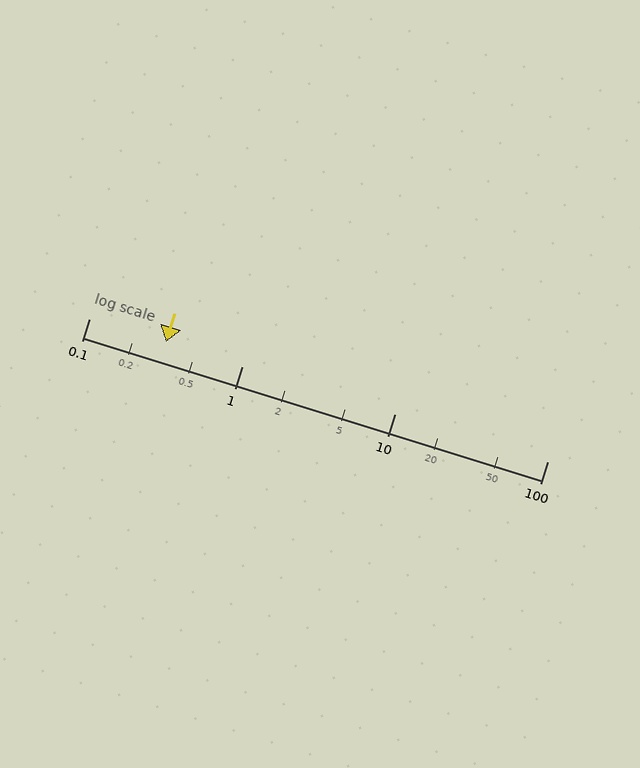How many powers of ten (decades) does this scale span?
The scale spans 3 decades, from 0.1 to 100.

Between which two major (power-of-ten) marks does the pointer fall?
The pointer is between 0.1 and 1.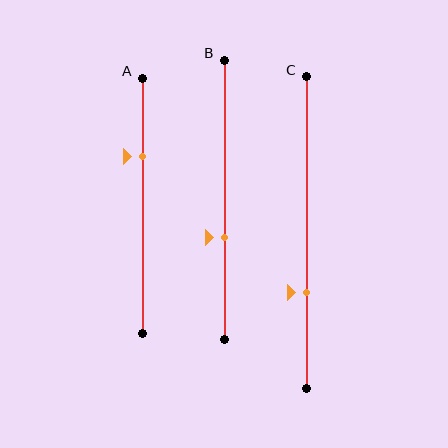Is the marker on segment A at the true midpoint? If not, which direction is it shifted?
No, the marker on segment A is shifted upward by about 19% of the segment length.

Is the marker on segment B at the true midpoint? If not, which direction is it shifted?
No, the marker on segment B is shifted downward by about 13% of the segment length.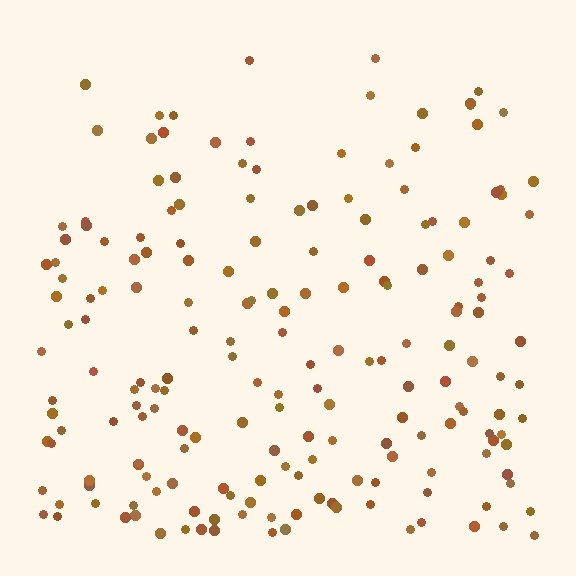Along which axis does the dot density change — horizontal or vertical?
Vertical.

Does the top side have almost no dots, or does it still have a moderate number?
Still a moderate number, just noticeably fewer than the bottom.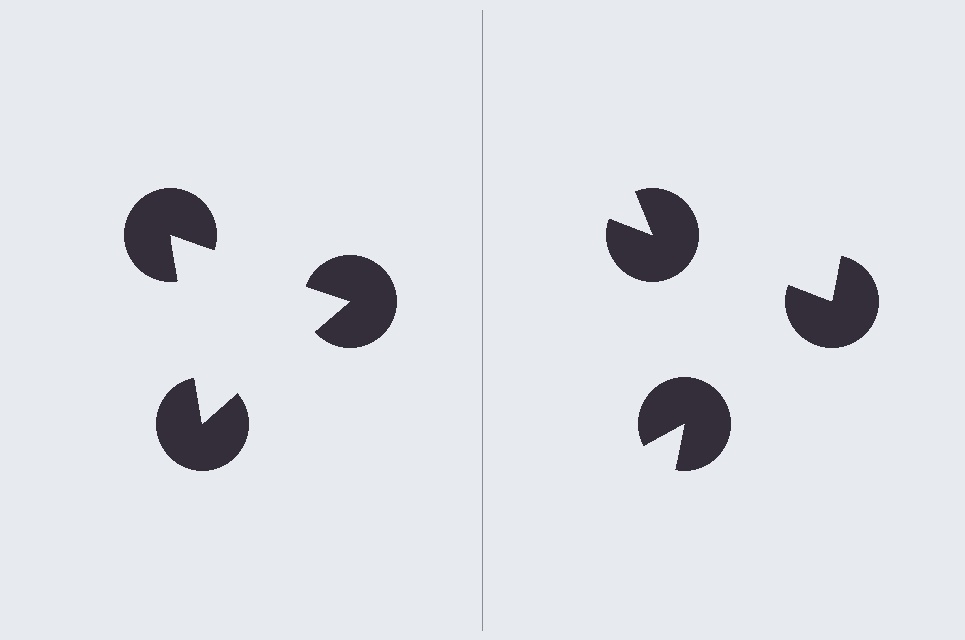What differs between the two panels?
The pac-man discs are positioned identically on both sides; only the wedge orientations differ. On the left they align to a triangle; on the right they are misaligned.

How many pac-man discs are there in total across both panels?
6 — 3 on each side.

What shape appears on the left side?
An illusory triangle.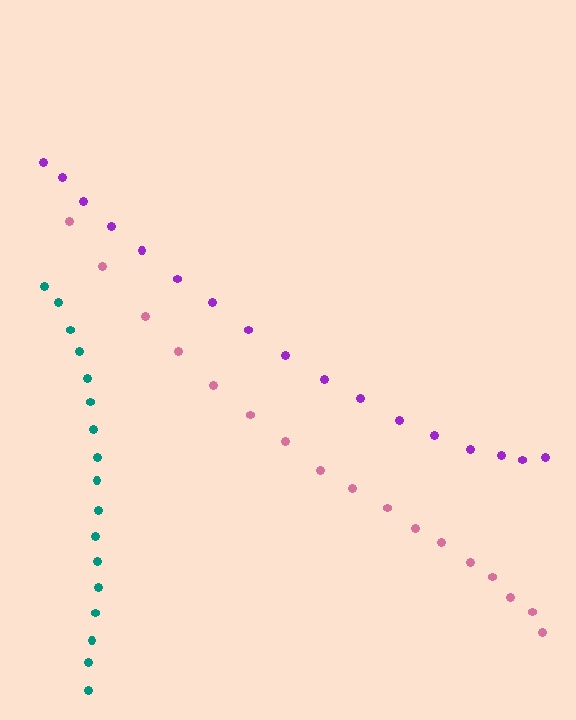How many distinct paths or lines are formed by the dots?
There are 3 distinct paths.